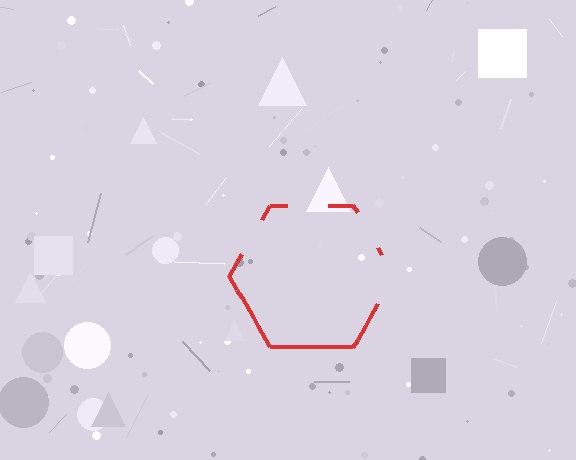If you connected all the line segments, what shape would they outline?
They would outline a hexagon.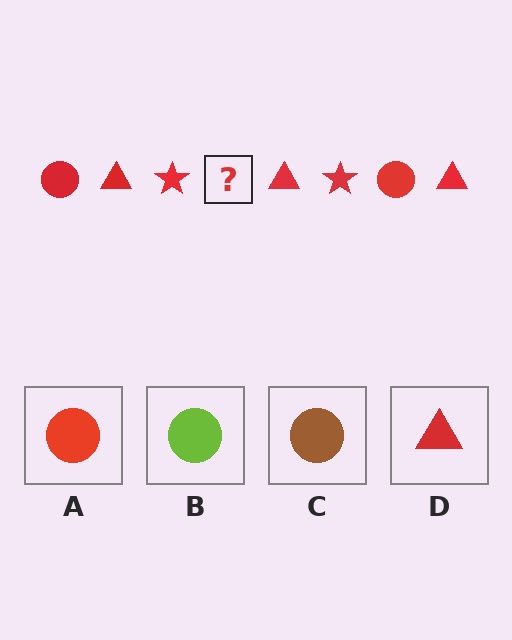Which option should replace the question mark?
Option A.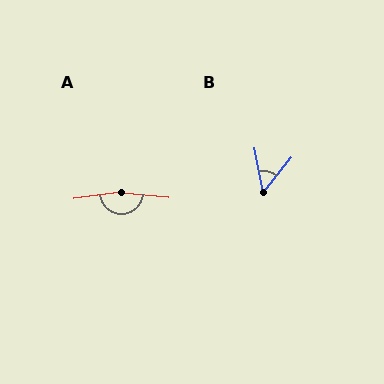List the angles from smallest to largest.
B (49°), A (168°).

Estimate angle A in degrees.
Approximately 168 degrees.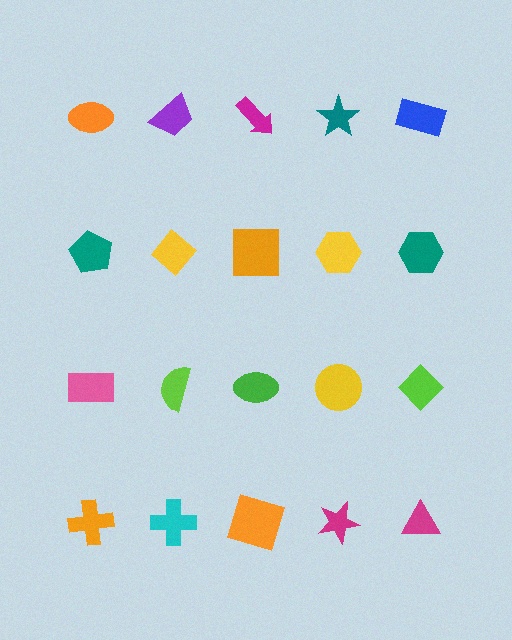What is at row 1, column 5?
A blue rectangle.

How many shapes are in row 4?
5 shapes.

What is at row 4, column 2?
A cyan cross.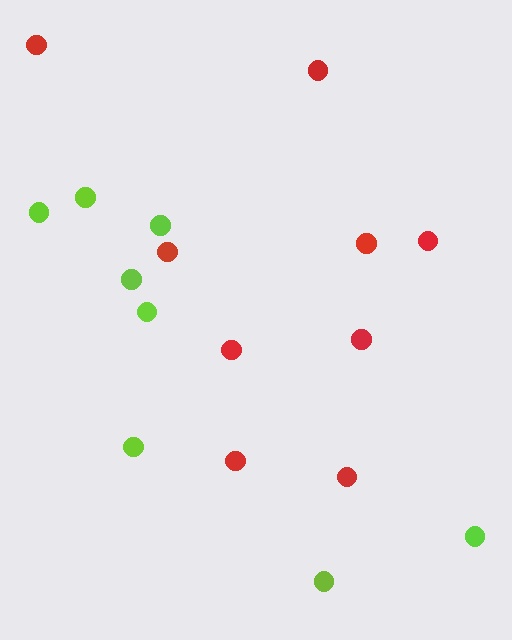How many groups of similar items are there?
There are 2 groups: one group of lime circles (8) and one group of red circles (9).